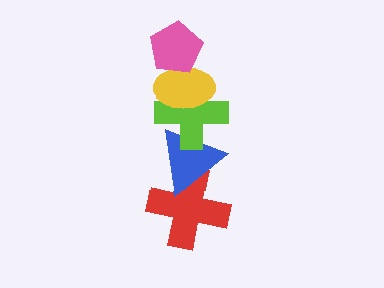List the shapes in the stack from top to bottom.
From top to bottom: the pink pentagon, the yellow ellipse, the lime cross, the blue triangle, the red cross.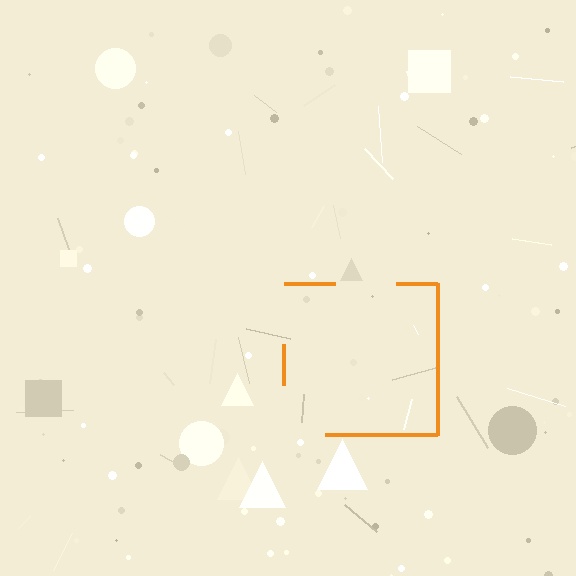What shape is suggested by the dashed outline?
The dashed outline suggests a square.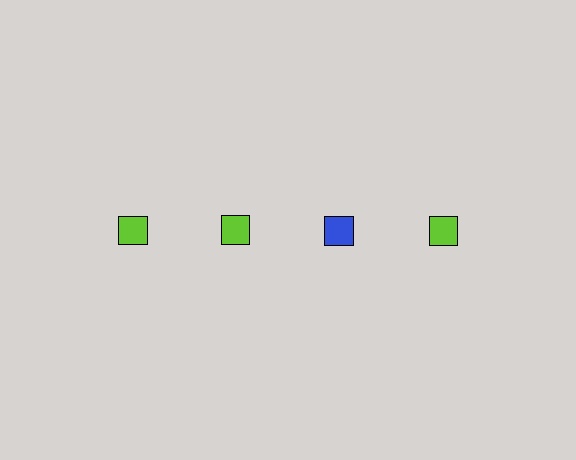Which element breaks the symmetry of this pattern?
The blue square in the top row, center column breaks the symmetry. All other shapes are lime squares.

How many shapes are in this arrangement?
There are 4 shapes arranged in a grid pattern.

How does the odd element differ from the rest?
It has a different color: blue instead of lime.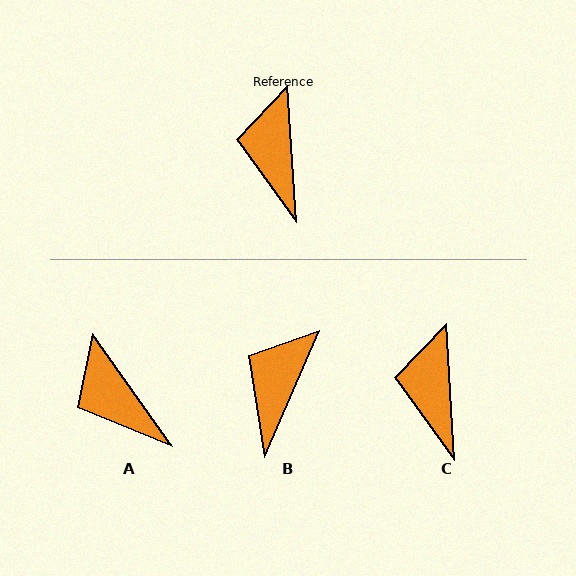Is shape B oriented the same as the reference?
No, it is off by about 27 degrees.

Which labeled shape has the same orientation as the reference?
C.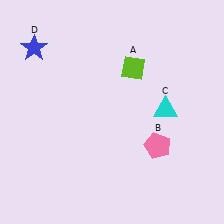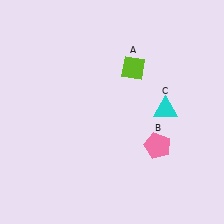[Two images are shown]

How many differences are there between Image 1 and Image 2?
There is 1 difference between the two images.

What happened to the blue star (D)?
The blue star (D) was removed in Image 2. It was in the top-left area of Image 1.